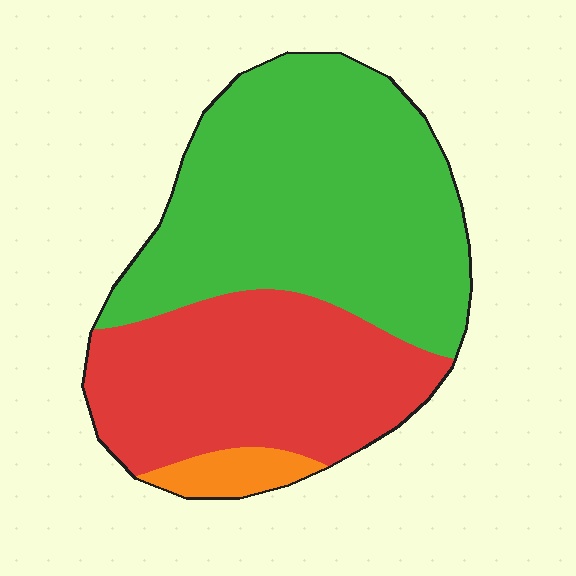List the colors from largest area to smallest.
From largest to smallest: green, red, orange.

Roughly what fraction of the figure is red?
Red takes up about three eighths (3/8) of the figure.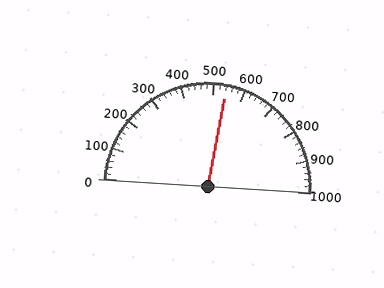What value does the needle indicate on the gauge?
The needle indicates approximately 540.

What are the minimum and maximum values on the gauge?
The gauge ranges from 0 to 1000.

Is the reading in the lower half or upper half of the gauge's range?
The reading is in the upper half of the range (0 to 1000).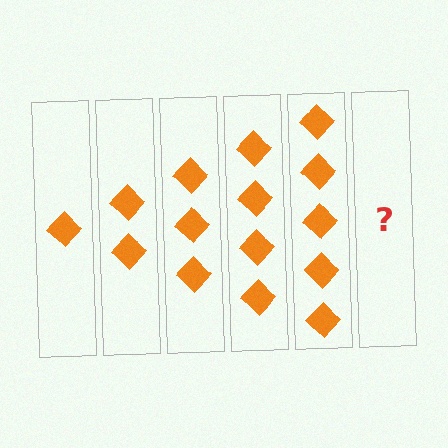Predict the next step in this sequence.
The next step is 6 diamonds.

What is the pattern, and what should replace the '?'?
The pattern is that each step adds one more diamond. The '?' should be 6 diamonds.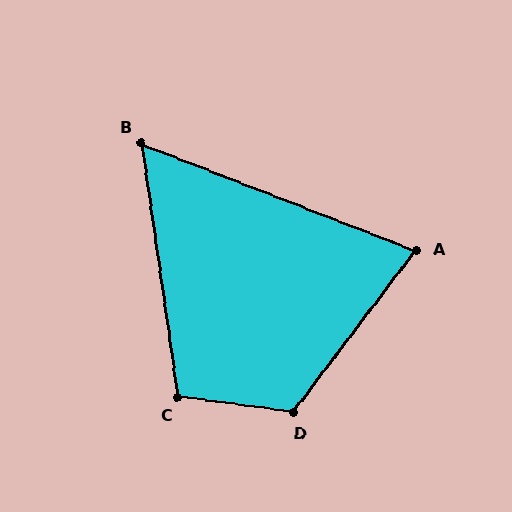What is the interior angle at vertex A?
Approximately 74 degrees (acute).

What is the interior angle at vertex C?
Approximately 106 degrees (obtuse).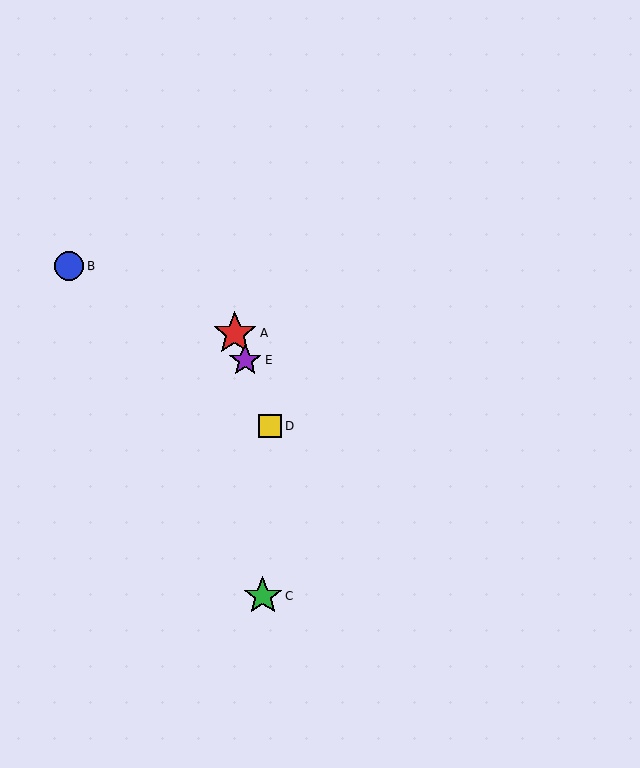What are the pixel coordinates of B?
Object B is at (69, 266).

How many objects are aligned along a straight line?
3 objects (A, D, E) are aligned along a straight line.